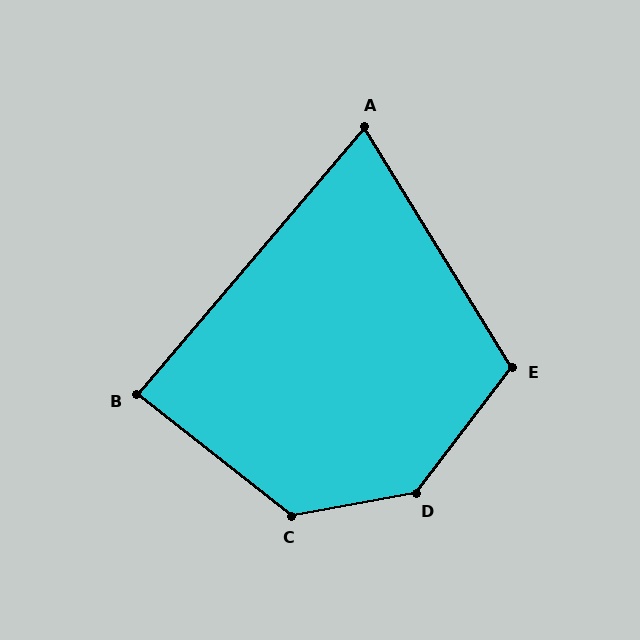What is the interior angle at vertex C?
Approximately 131 degrees (obtuse).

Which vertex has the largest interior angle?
D, at approximately 138 degrees.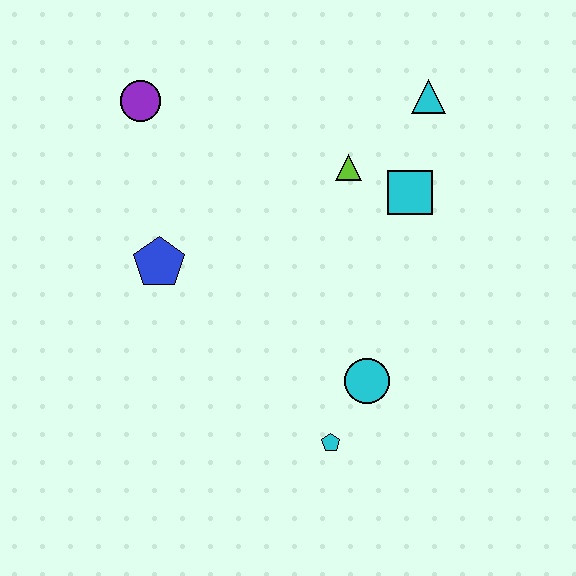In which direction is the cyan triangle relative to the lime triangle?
The cyan triangle is to the right of the lime triangle.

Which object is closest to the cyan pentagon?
The cyan circle is closest to the cyan pentagon.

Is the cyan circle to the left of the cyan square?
Yes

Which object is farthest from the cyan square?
The purple circle is farthest from the cyan square.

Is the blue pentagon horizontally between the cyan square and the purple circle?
Yes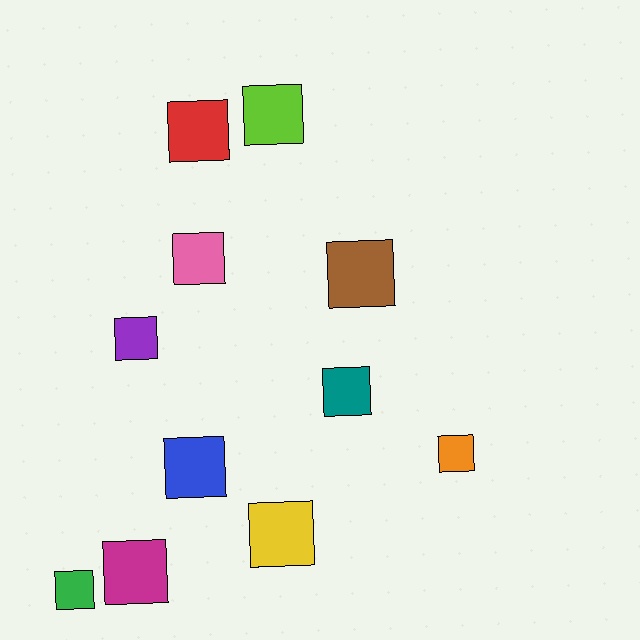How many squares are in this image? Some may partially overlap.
There are 11 squares.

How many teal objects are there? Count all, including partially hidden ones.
There is 1 teal object.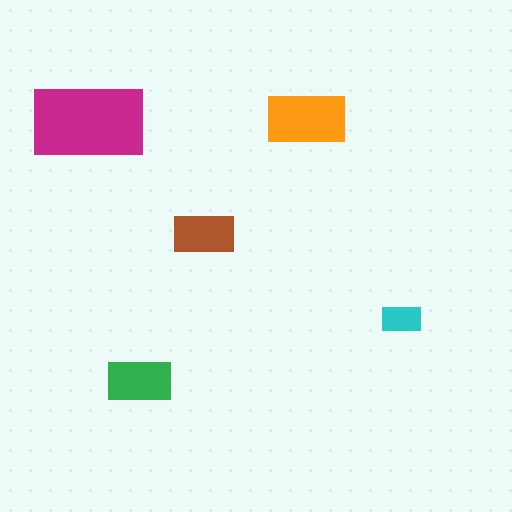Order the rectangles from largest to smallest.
the magenta one, the orange one, the green one, the brown one, the cyan one.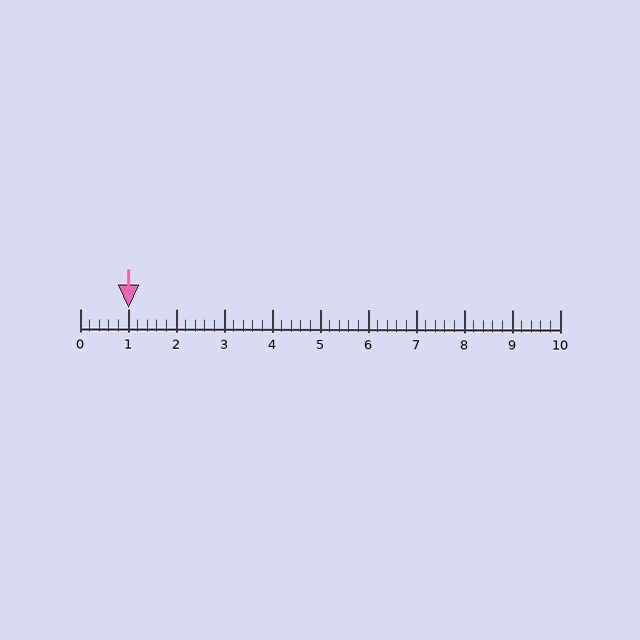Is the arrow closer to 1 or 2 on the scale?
The arrow is closer to 1.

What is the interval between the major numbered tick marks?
The major tick marks are spaced 1 units apart.